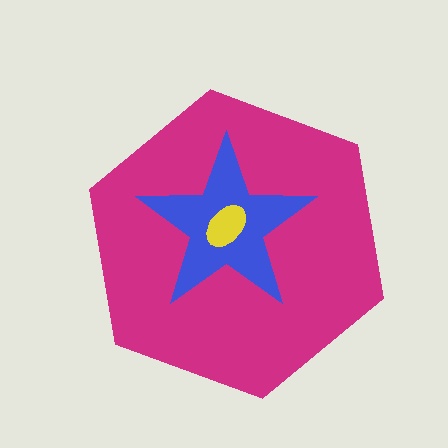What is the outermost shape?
The magenta hexagon.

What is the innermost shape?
The yellow ellipse.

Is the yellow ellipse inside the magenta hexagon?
Yes.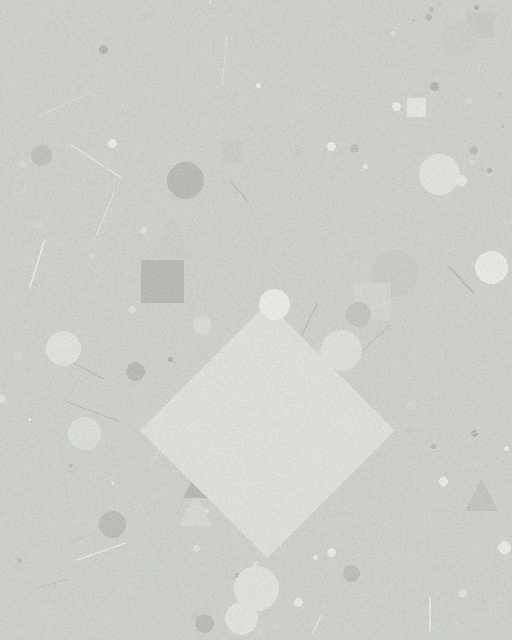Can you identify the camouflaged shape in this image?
The camouflaged shape is a diamond.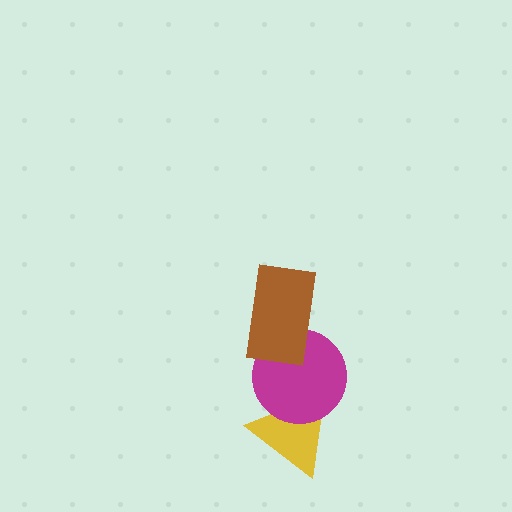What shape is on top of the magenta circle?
The brown rectangle is on top of the magenta circle.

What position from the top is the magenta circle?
The magenta circle is 2nd from the top.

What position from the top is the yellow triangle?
The yellow triangle is 3rd from the top.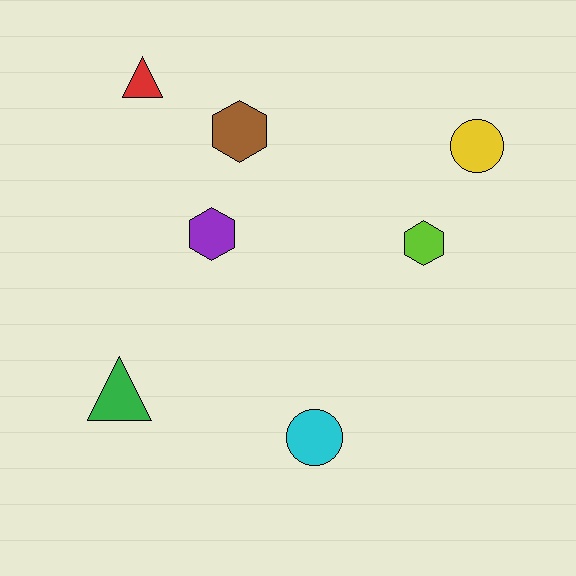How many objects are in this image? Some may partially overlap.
There are 7 objects.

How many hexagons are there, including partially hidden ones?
There are 3 hexagons.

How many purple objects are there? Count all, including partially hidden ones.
There is 1 purple object.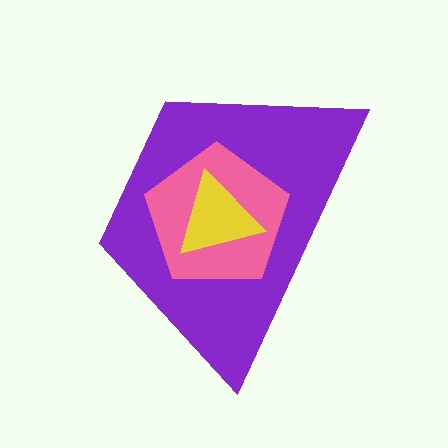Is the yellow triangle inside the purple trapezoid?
Yes.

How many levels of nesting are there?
3.